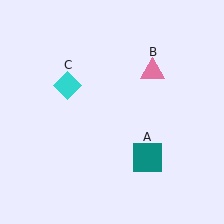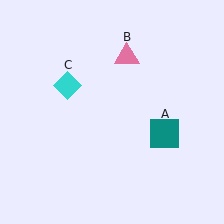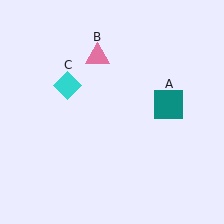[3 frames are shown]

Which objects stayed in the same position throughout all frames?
Cyan diamond (object C) remained stationary.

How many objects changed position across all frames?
2 objects changed position: teal square (object A), pink triangle (object B).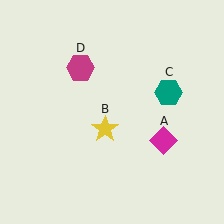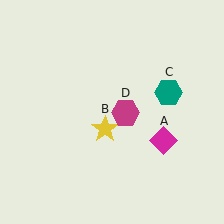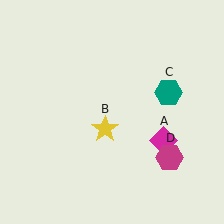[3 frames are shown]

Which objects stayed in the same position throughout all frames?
Magenta diamond (object A) and yellow star (object B) and teal hexagon (object C) remained stationary.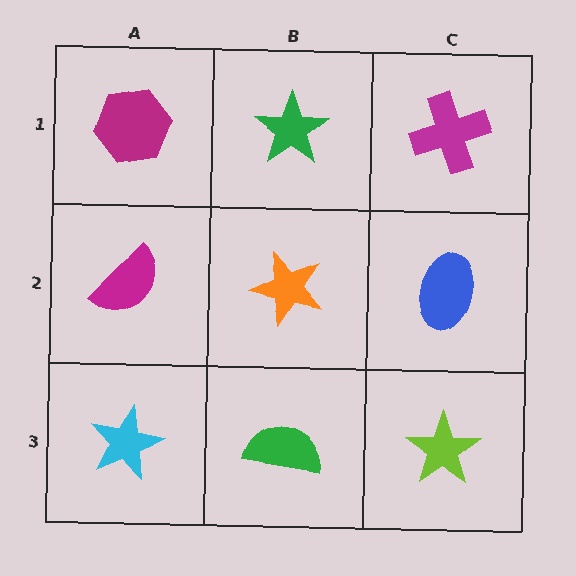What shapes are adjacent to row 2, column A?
A magenta hexagon (row 1, column A), a cyan star (row 3, column A), an orange star (row 2, column B).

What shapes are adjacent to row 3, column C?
A blue ellipse (row 2, column C), a green semicircle (row 3, column B).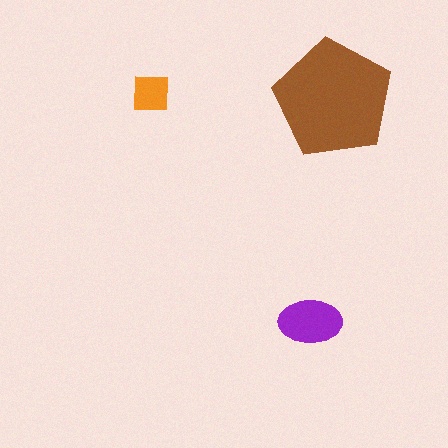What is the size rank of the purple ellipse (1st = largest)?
2nd.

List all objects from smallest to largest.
The orange square, the purple ellipse, the brown pentagon.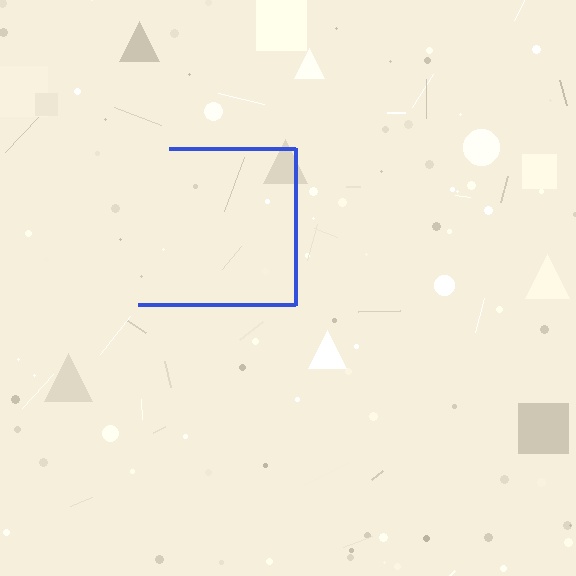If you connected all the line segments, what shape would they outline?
They would outline a square.